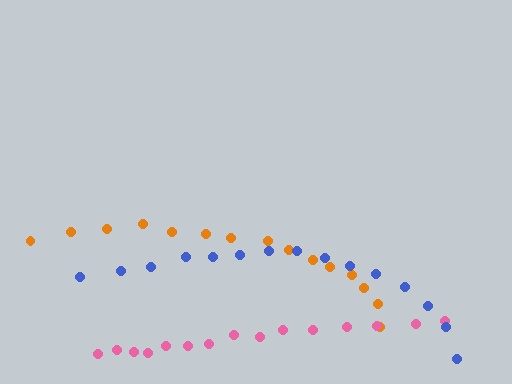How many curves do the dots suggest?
There are 3 distinct paths.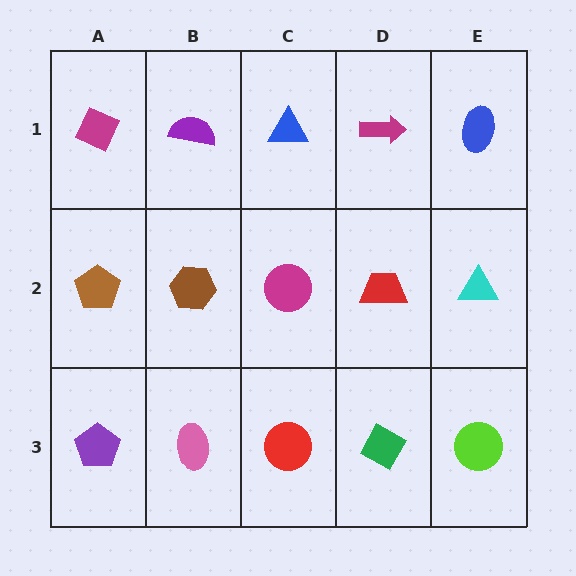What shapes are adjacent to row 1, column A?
A brown pentagon (row 2, column A), a purple semicircle (row 1, column B).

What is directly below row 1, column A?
A brown pentagon.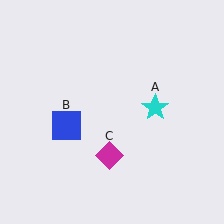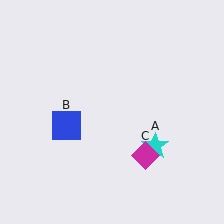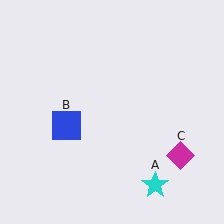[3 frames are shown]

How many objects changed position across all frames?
2 objects changed position: cyan star (object A), magenta diamond (object C).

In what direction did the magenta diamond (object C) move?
The magenta diamond (object C) moved right.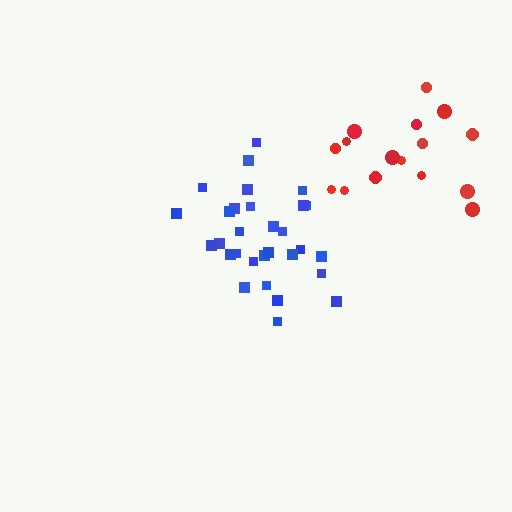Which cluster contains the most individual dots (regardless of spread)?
Blue (31).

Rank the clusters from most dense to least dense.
blue, red.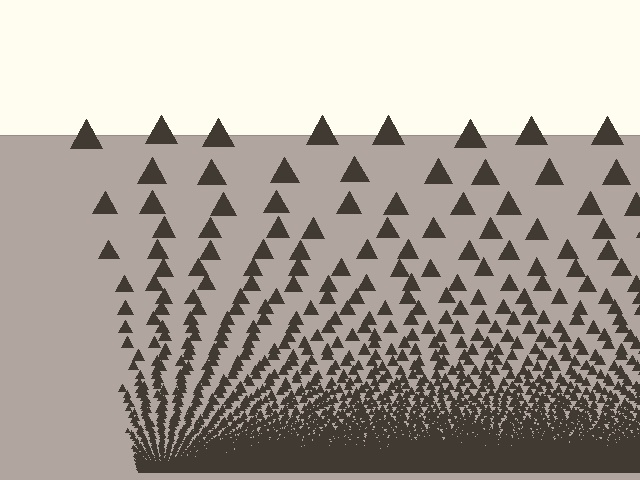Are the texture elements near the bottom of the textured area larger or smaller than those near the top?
Smaller. The gradient is inverted — elements near the bottom are smaller and denser.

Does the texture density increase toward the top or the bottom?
Density increases toward the bottom.